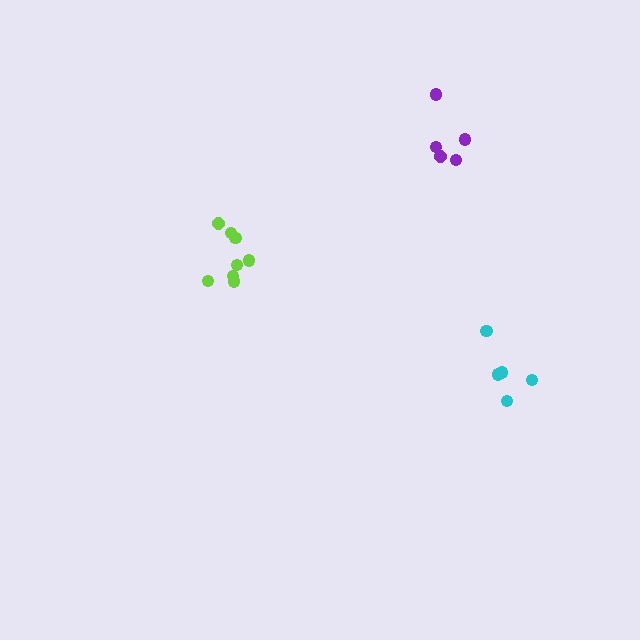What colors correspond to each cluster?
The clusters are colored: cyan, lime, purple.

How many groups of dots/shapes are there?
There are 3 groups.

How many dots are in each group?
Group 1: 5 dots, Group 2: 8 dots, Group 3: 5 dots (18 total).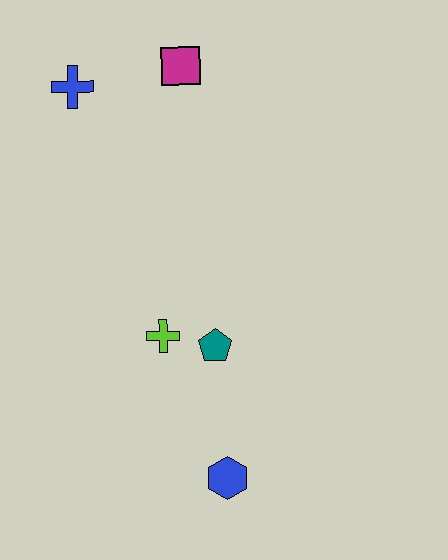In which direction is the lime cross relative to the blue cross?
The lime cross is below the blue cross.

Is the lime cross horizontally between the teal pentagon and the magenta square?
No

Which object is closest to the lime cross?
The teal pentagon is closest to the lime cross.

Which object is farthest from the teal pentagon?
The blue cross is farthest from the teal pentagon.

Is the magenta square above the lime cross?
Yes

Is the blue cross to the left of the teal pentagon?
Yes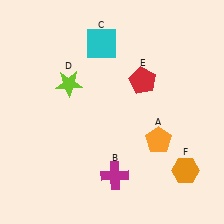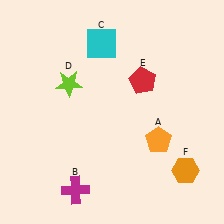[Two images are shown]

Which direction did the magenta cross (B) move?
The magenta cross (B) moved left.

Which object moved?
The magenta cross (B) moved left.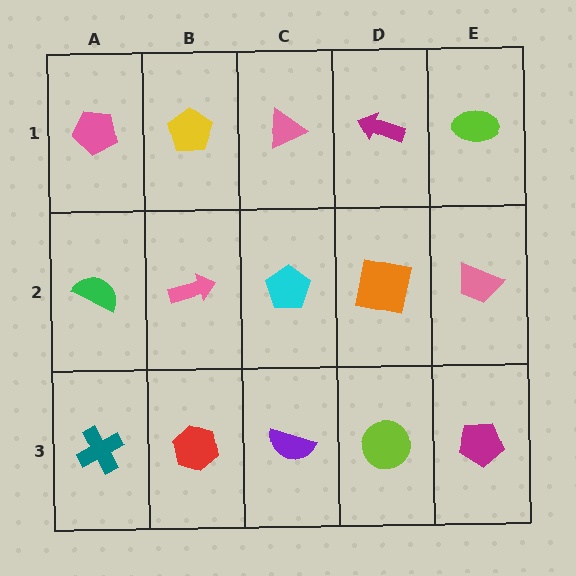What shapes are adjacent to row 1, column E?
A pink trapezoid (row 2, column E), a magenta arrow (row 1, column D).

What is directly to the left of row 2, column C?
A pink arrow.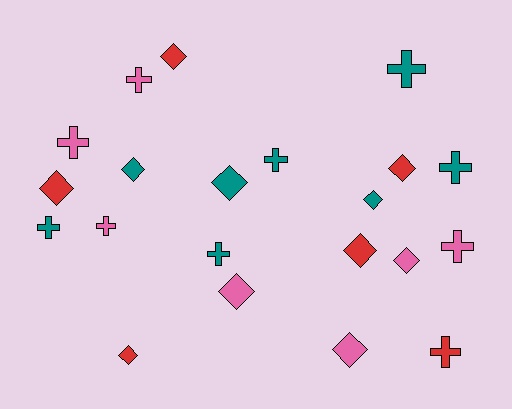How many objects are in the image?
There are 21 objects.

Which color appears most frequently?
Teal, with 8 objects.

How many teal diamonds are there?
There are 3 teal diamonds.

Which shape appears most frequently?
Diamond, with 11 objects.